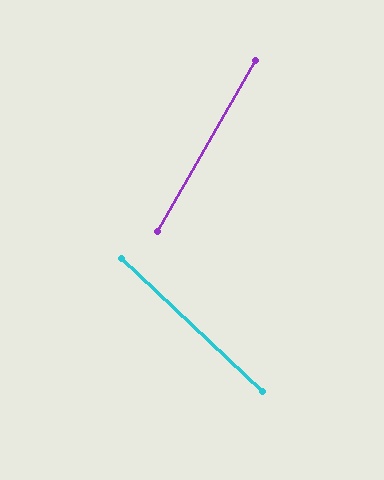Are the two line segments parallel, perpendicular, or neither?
Neither parallel nor perpendicular — they differ by about 76°.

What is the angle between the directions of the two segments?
Approximately 76 degrees.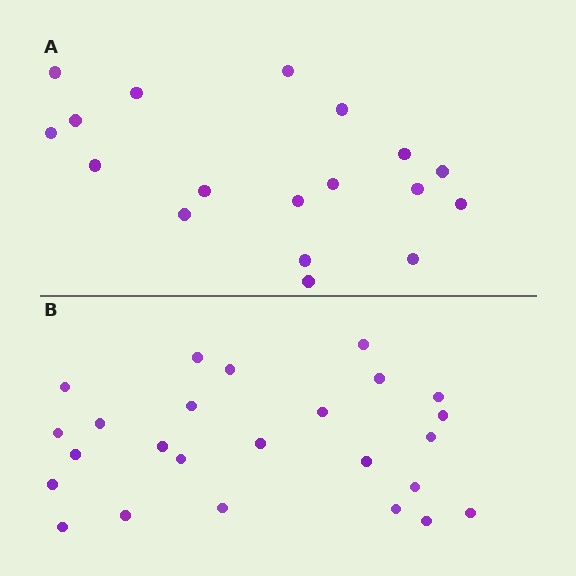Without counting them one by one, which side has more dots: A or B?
Region B (the bottom region) has more dots.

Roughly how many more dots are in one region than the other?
Region B has roughly 8 or so more dots than region A.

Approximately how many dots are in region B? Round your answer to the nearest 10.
About 20 dots. (The exact count is 25, which rounds to 20.)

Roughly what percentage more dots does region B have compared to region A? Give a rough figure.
About 40% more.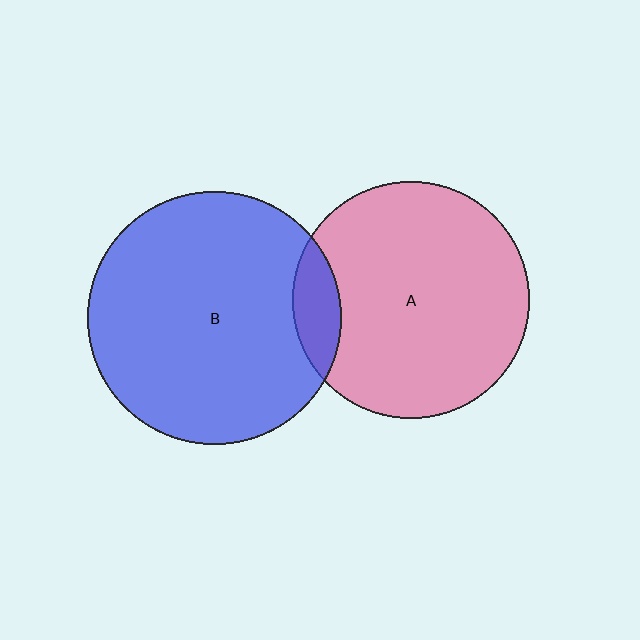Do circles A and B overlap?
Yes.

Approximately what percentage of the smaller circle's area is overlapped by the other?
Approximately 10%.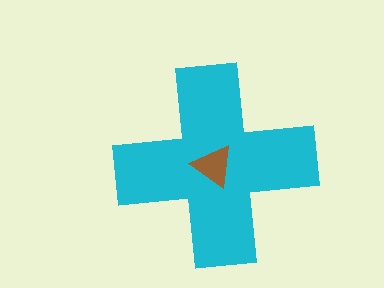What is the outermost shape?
The cyan cross.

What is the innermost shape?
The brown triangle.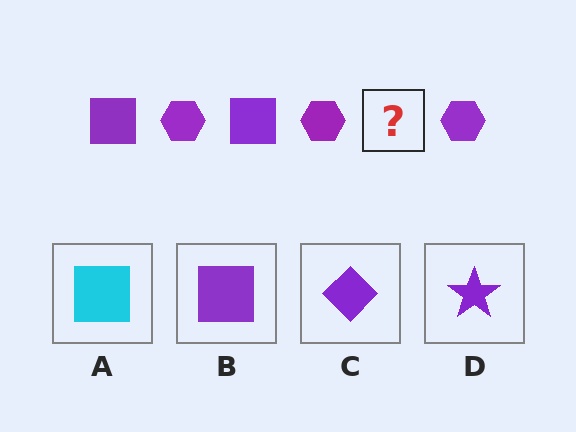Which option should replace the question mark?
Option B.